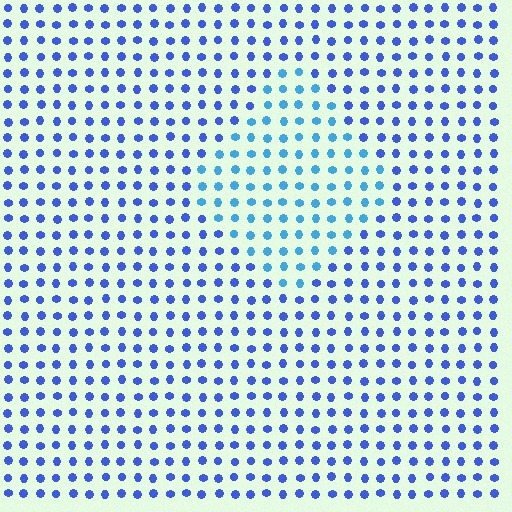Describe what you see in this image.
The image is filled with small blue elements in a uniform arrangement. A diamond-shaped region is visible where the elements are tinted to a slightly different hue, forming a subtle color boundary.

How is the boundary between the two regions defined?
The boundary is defined purely by a slight shift in hue (about 29 degrees). Spacing, size, and orientation are identical on both sides.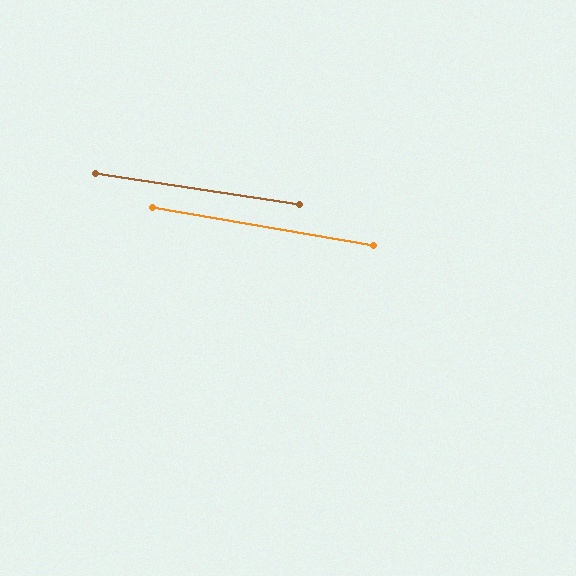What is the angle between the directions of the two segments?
Approximately 1 degree.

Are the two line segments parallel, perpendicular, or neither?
Parallel — their directions differ by only 1.0°.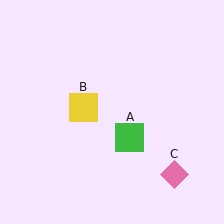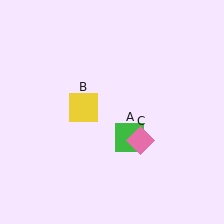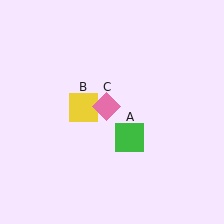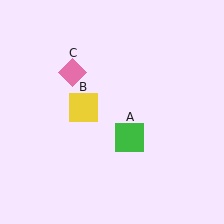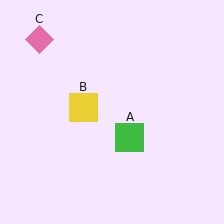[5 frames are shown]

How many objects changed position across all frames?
1 object changed position: pink diamond (object C).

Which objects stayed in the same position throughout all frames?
Green square (object A) and yellow square (object B) remained stationary.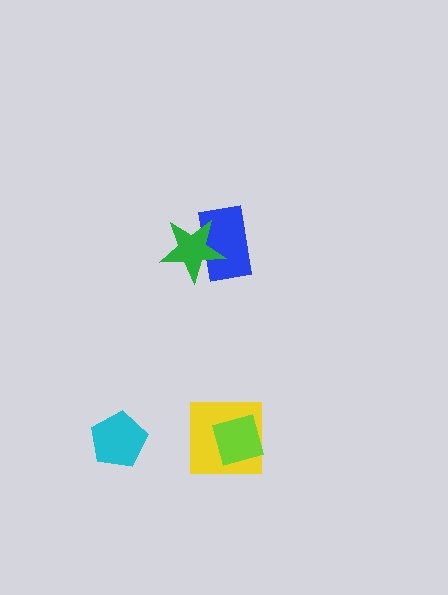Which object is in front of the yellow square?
The lime diamond is in front of the yellow square.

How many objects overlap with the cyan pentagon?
0 objects overlap with the cyan pentagon.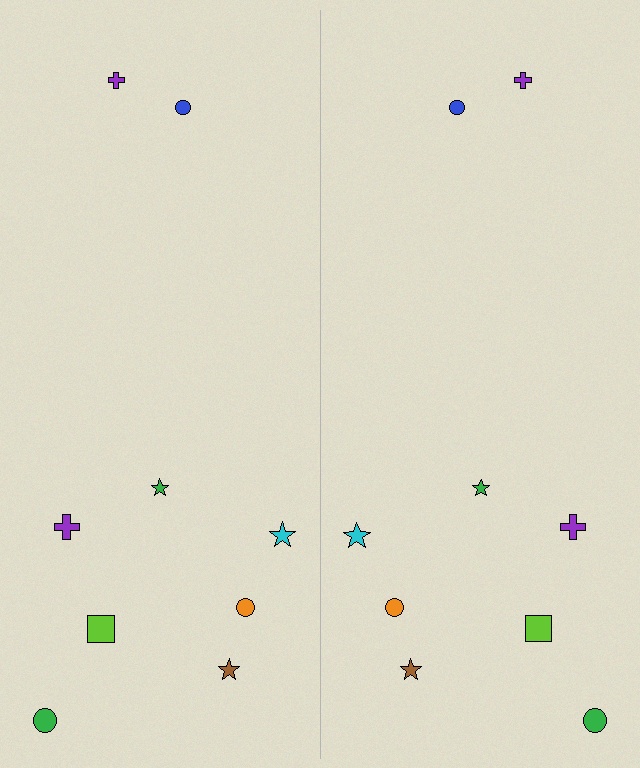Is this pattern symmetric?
Yes, this pattern has bilateral (reflection) symmetry.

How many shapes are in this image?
There are 18 shapes in this image.